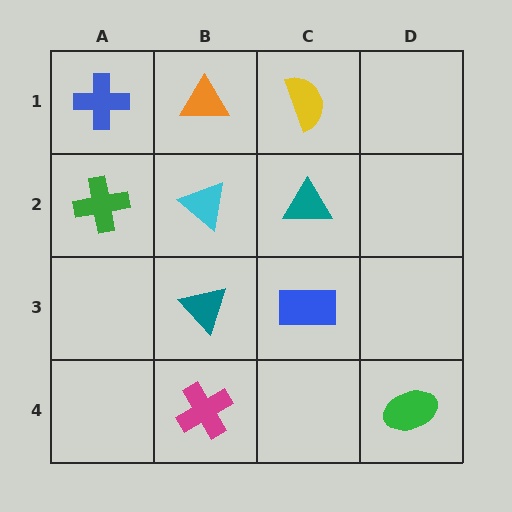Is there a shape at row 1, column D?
No, that cell is empty.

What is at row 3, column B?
A teal triangle.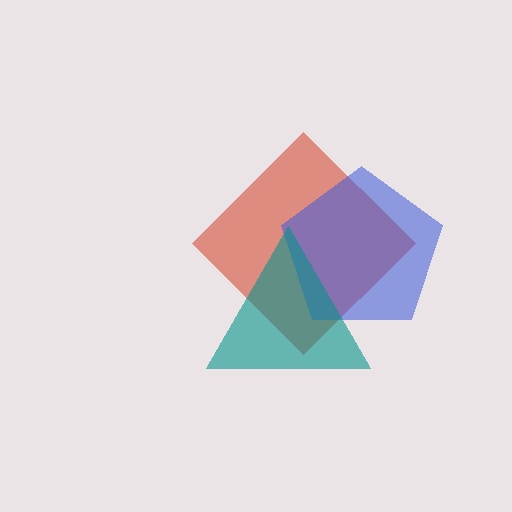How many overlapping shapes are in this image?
There are 3 overlapping shapes in the image.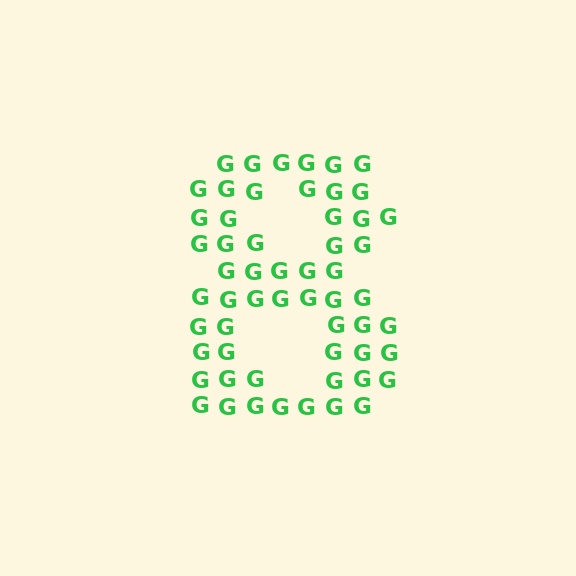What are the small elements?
The small elements are letter G's.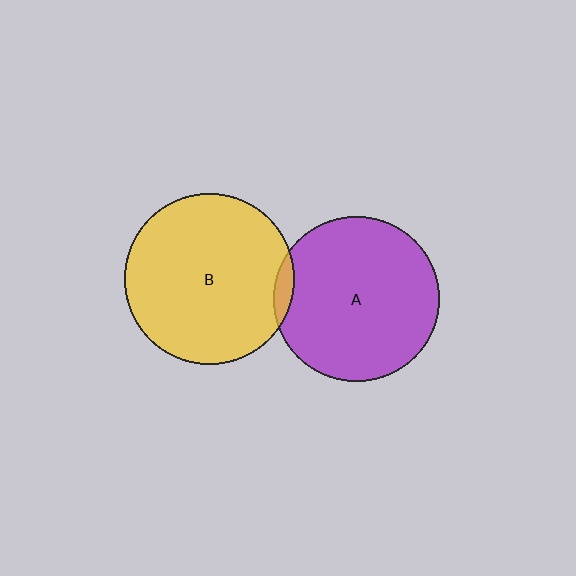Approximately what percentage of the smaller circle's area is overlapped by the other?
Approximately 5%.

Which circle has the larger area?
Circle B (yellow).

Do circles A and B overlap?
Yes.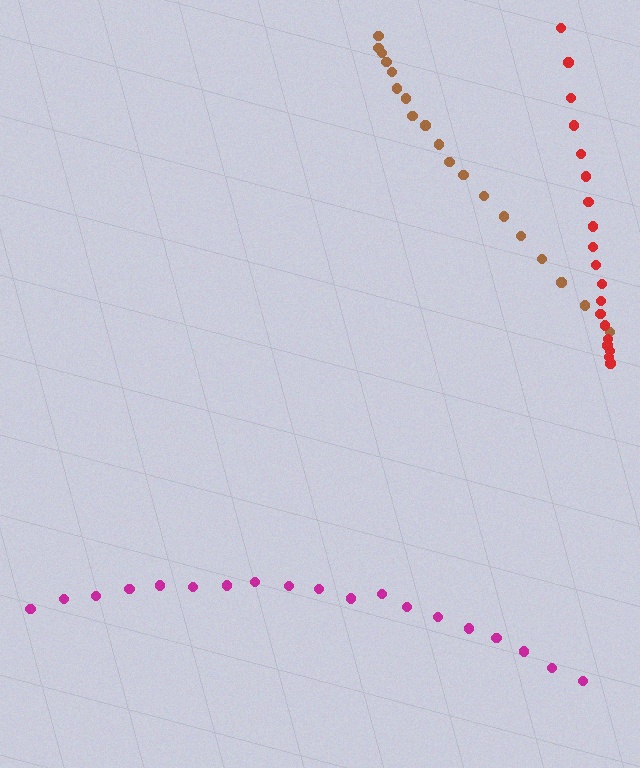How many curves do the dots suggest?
There are 3 distinct paths.